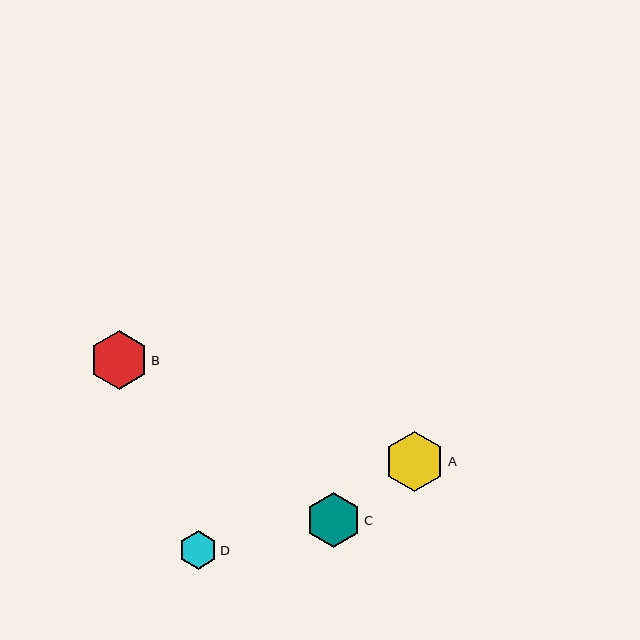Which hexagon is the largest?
Hexagon A is the largest with a size of approximately 60 pixels.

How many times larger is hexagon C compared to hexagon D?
Hexagon C is approximately 1.4 times the size of hexagon D.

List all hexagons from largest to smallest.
From largest to smallest: A, B, C, D.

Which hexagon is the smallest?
Hexagon D is the smallest with a size of approximately 38 pixels.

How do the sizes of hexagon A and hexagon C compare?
Hexagon A and hexagon C are approximately the same size.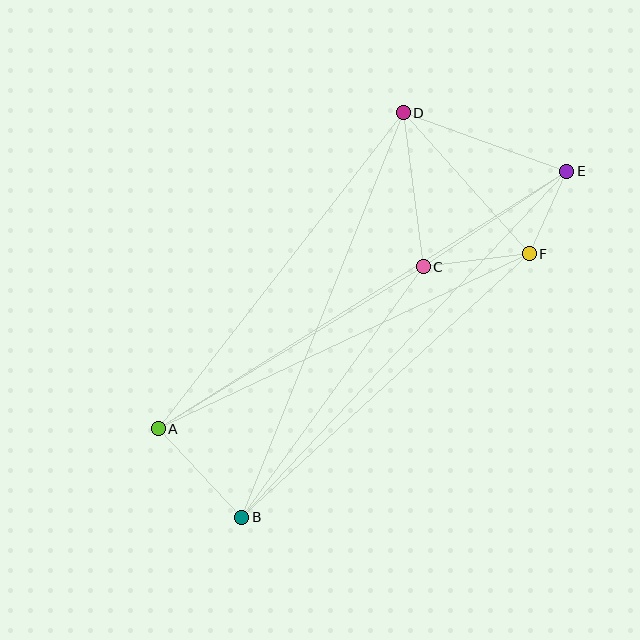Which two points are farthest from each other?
Points A and E are farthest from each other.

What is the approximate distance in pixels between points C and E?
The distance between C and E is approximately 172 pixels.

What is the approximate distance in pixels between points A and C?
The distance between A and C is approximately 311 pixels.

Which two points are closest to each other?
Points E and F are closest to each other.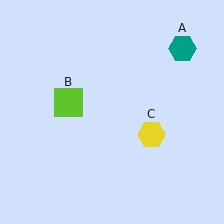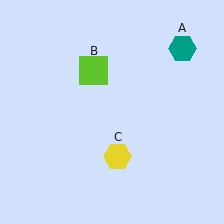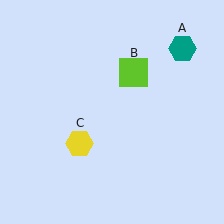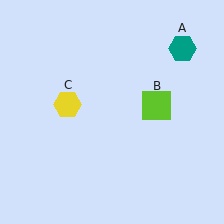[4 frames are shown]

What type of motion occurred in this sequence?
The lime square (object B), yellow hexagon (object C) rotated clockwise around the center of the scene.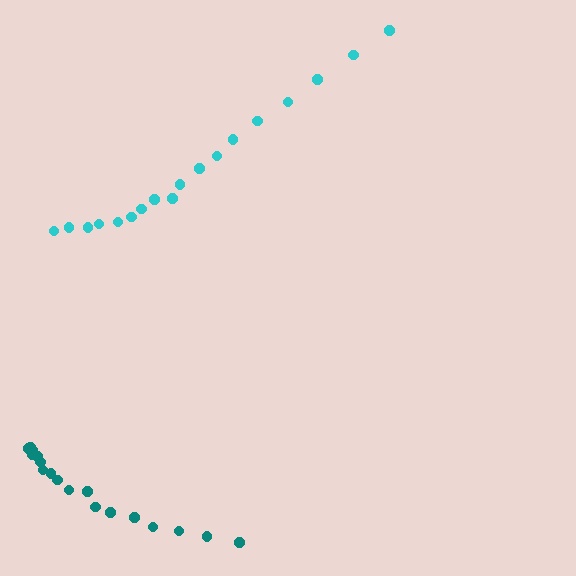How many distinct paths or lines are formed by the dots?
There are 2 distinct paths.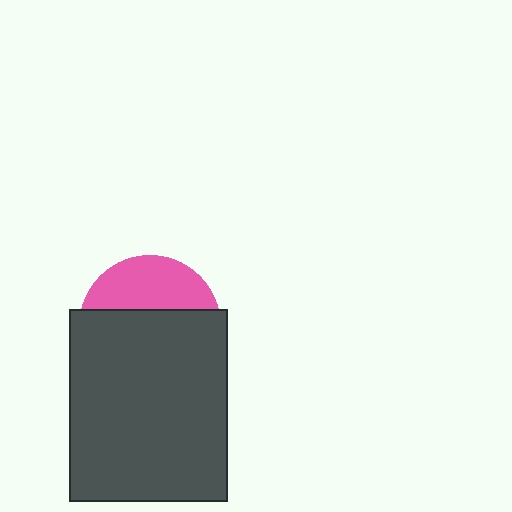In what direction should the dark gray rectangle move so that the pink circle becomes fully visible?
The dark gray rectangle should move down. That is the shortest direction to clear the overlap and leave the pink circle fully visible.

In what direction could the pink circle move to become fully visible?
The pink circle could move up. That would shift it out from behind the dark gray rectangle entirely.